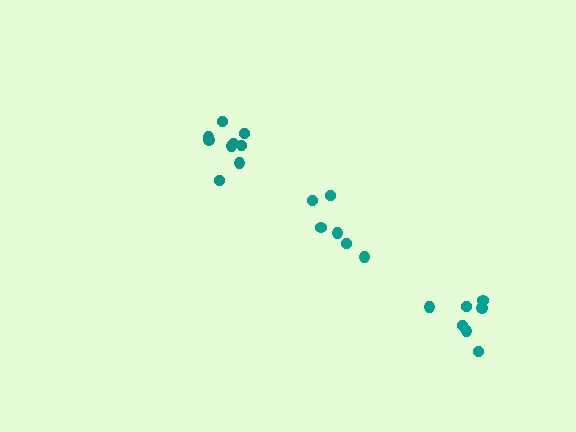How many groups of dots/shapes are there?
There are 3 groups.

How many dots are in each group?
Group 1: 6 dots, Group 2: 7 dots, Group 3: 9 dots (22 total).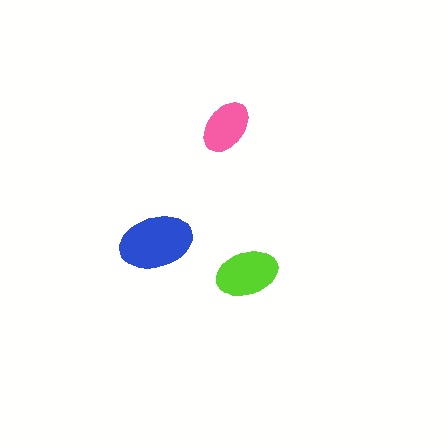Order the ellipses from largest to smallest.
the blue one, the lime one, the pink one.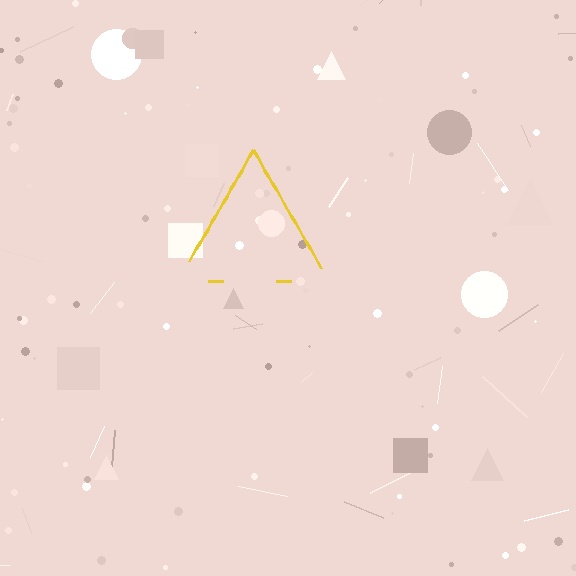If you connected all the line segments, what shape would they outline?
They would outline a triangle.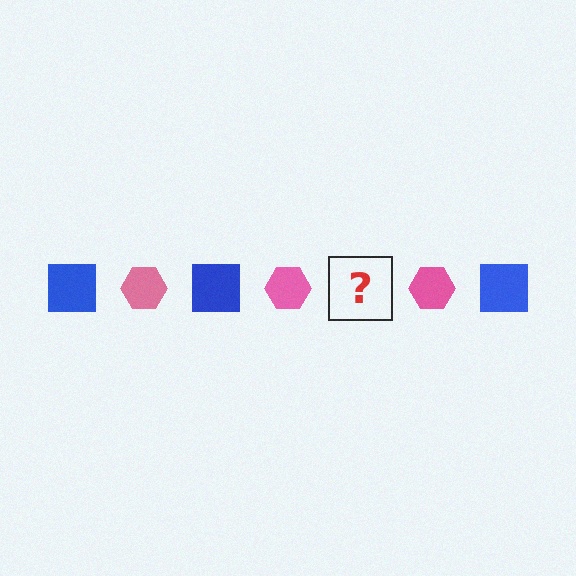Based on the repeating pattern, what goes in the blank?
The blank should be a blue square.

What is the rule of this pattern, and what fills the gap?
The rule is that the pattern alternates between blue square and pink hexagon. The gap should be filled with a blue square.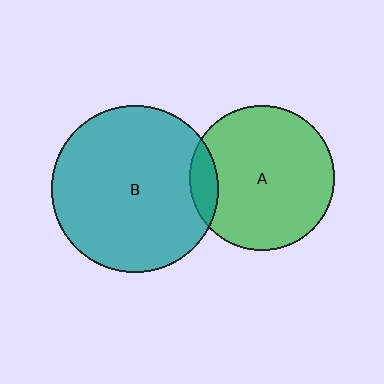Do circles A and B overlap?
Yes.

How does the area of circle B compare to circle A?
Approximately 1.3 times.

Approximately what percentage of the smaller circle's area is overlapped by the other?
Approximately 10%.